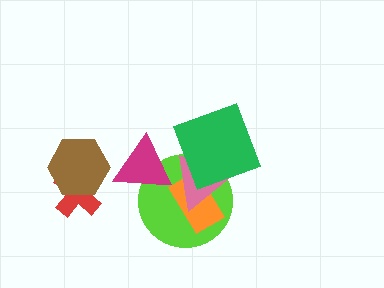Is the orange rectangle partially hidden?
Yes, it is partially covered by another shape.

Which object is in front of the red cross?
The brown hexagon is in front of the red cross.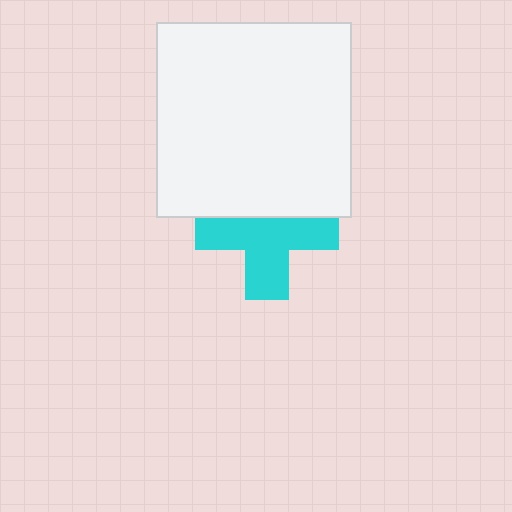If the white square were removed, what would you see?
You would see the complete cyan cross.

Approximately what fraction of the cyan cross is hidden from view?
Roughly 35% of the cyan cross is hidden behind the white square.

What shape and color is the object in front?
The object in front is a white square.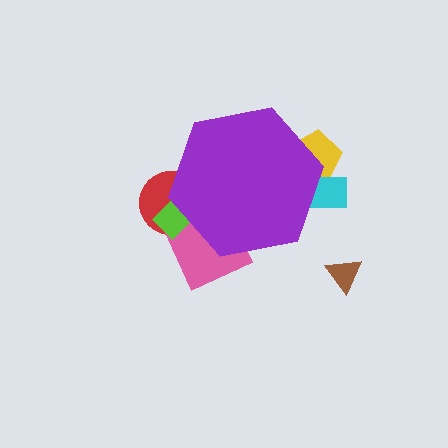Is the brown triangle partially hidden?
No, the brown triangle is fully visible.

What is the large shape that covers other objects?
A purple hexagon.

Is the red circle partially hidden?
Yes, the red circle is partially hidden behind the purple hexagon.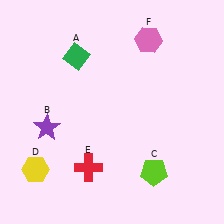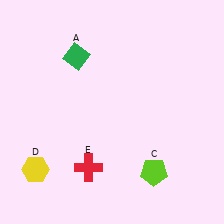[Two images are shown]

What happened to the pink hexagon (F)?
The pink hexagon (F) was removed in Image 2. It was in the top-right area of Image 1.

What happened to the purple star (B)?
The purple star (B) was removed in Image 2. It was in the bottom-left area of Image 1.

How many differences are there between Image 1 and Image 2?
There are 2 differences between the two images.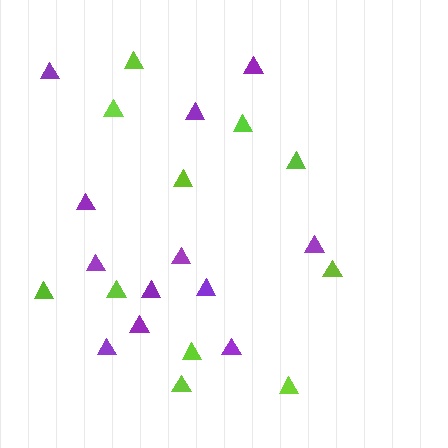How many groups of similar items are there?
There are 2 groups: one group of purple triangles (12) and one group of lime triangles (11).